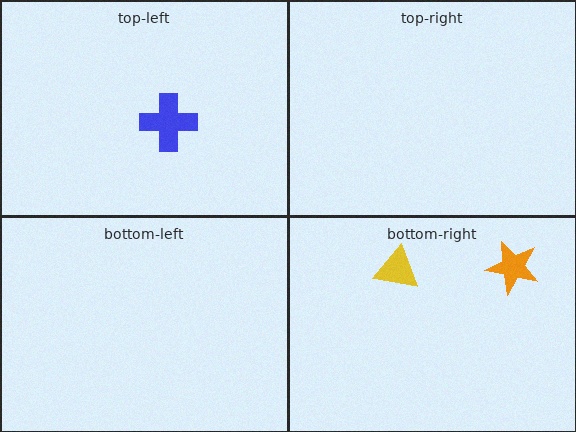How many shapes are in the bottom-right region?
2.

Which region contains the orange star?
The bottom-right region.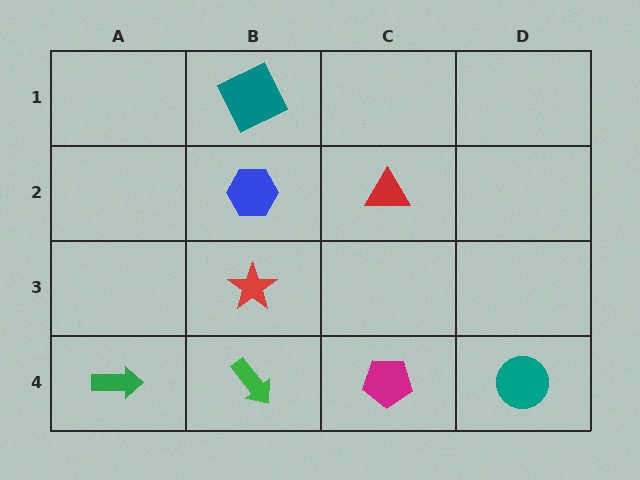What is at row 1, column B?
A teal square.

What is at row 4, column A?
A green arrow.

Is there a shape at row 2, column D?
No, that cell is empty.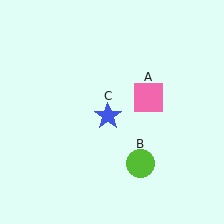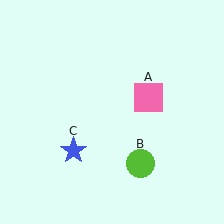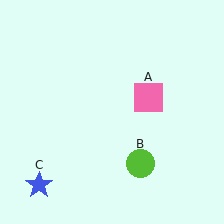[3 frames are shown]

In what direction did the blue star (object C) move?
The blue star (object C) moved down and to the left.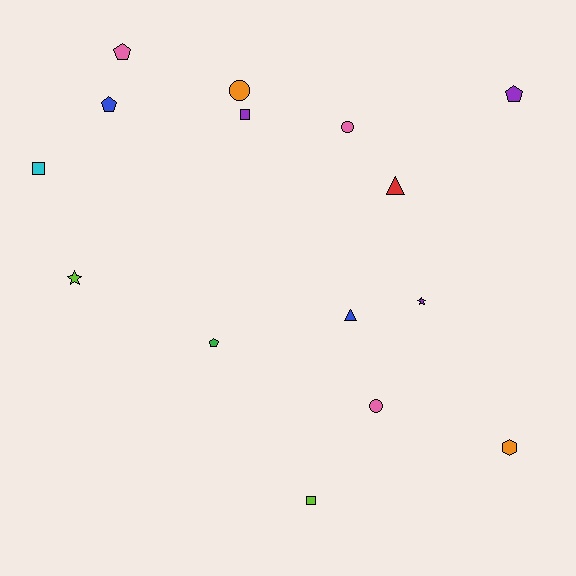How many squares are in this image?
There are 3 squares.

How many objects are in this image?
There are 15 objects.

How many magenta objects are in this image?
There are no magenta objects.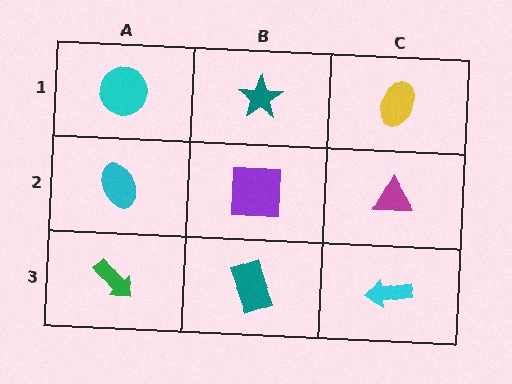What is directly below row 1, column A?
A cyan ellipse.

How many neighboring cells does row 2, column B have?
4.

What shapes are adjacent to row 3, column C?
A magenta triangle (row 2, column C), a teal rectangle (row 3, column B).